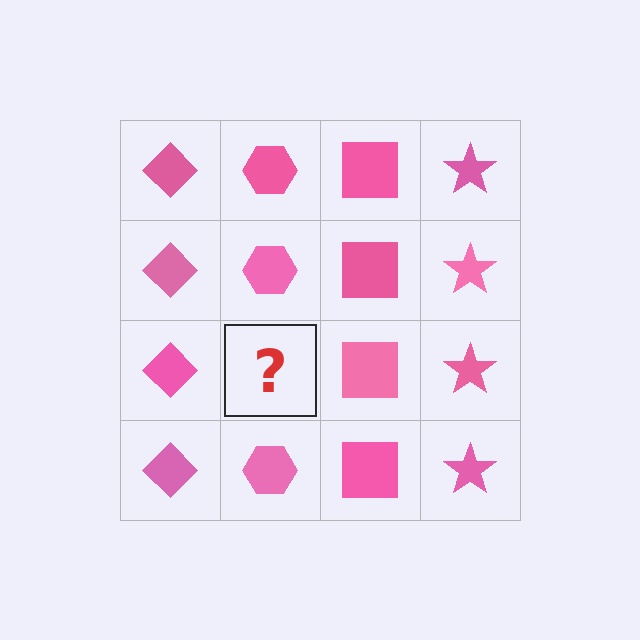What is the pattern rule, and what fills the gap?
The rule is that each column has a consistent shape. The gap should be filled with a pink hexagon.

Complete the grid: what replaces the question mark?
The question mark should be replaced with a pink hexagon.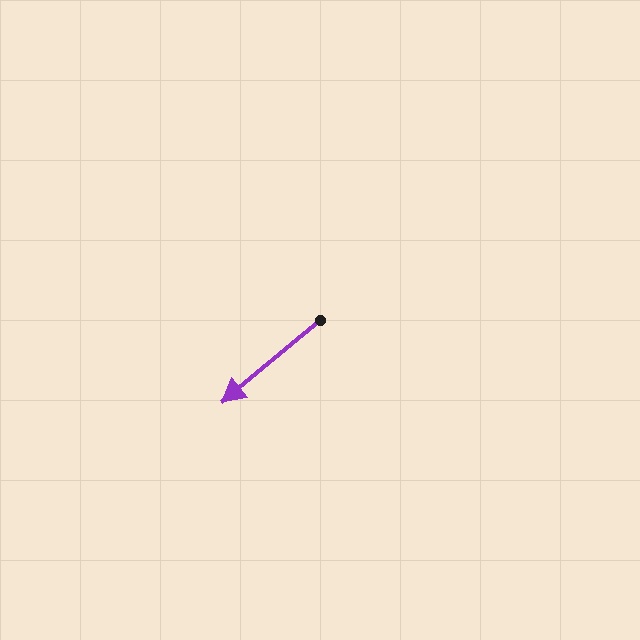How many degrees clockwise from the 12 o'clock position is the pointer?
Approximately 230 degrees.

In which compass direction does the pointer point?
Southwest.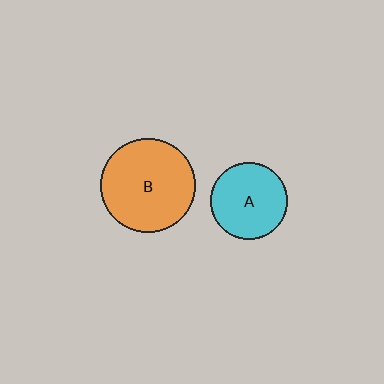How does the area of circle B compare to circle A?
Approximately 1.5 times.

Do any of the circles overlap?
No, none of the circles overlap.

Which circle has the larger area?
Circle B (orange).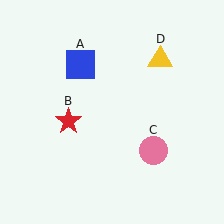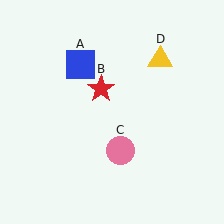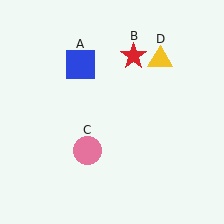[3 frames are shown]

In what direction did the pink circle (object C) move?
The pink circle (object C) moved left.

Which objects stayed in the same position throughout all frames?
Blue square (object A) and yellow triangle (object D) remained stationary.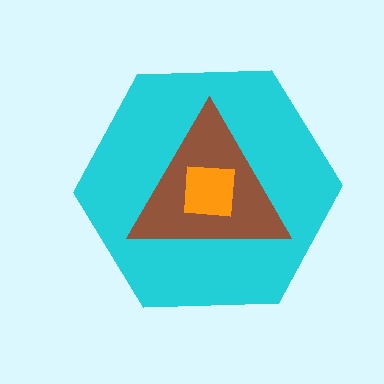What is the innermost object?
The orange square.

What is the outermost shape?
The cyan hexagon.